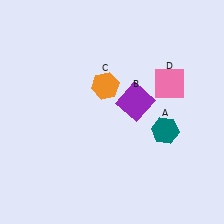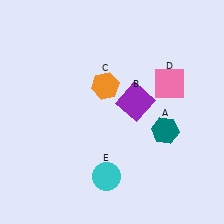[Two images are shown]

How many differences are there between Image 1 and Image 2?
There is 1 difference between the two images.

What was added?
A cyan circle (E) was added in Image 2.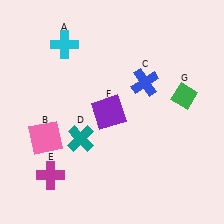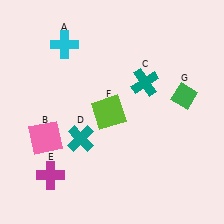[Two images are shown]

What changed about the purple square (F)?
In Image 1, F is purple. In Image 2, it changed to lime.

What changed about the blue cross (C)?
In Image 1, C is blue. In Image 2, it changed to teal.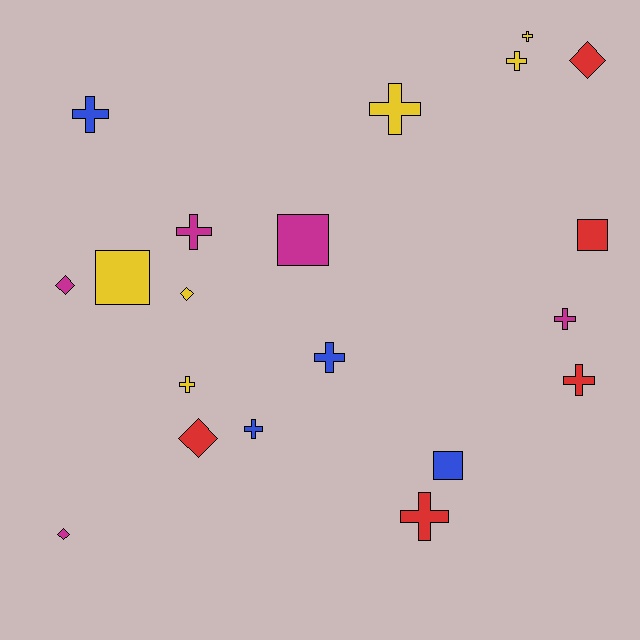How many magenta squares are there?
There is 1 magenta square.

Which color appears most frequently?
Yellow, with 6 objects.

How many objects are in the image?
There are 20 objects.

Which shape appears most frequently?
Cross, with 11 objects.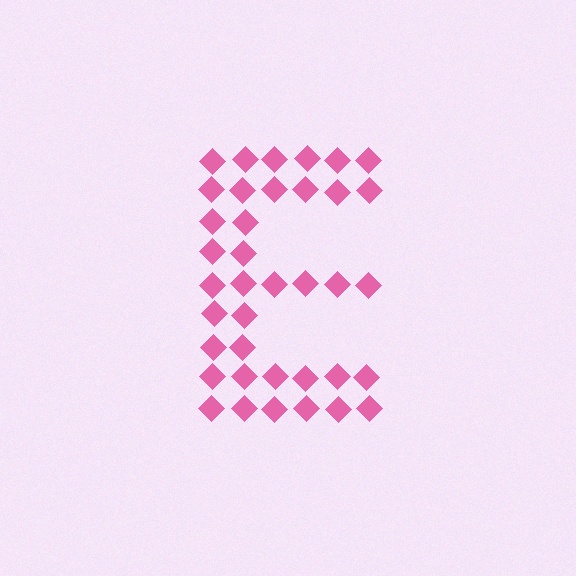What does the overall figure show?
The overall figure shows the letter E.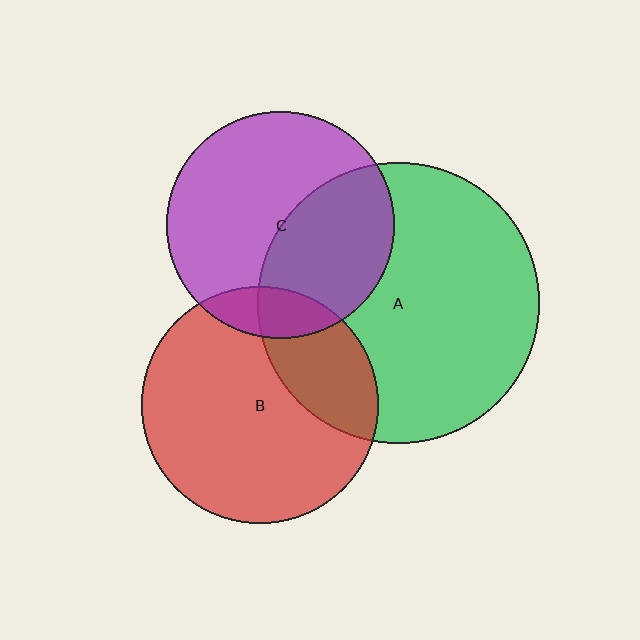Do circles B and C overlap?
Yes.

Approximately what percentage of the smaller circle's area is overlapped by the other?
Approximately 15%.